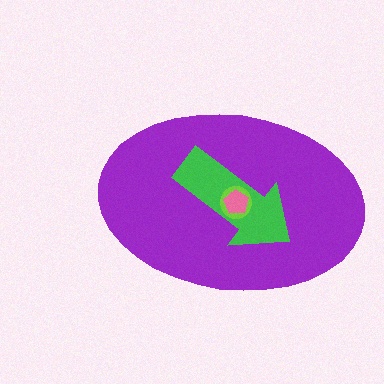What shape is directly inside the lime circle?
The pink pentagon.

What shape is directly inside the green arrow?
The lime circle.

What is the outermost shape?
The purple ellipse.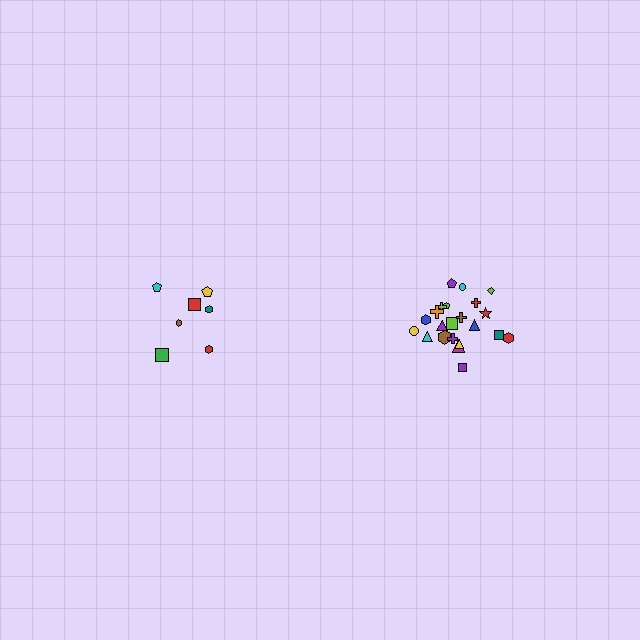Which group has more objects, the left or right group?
The right group.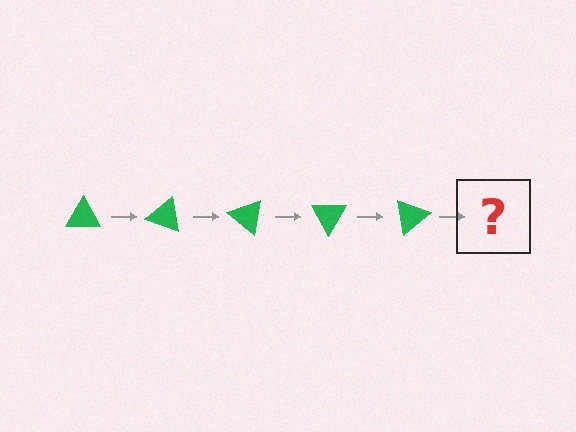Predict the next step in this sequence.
The next step is a green triangle rotated 100 degrees.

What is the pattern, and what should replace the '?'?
The pattern is that the triangle rotates 20 degrees each step. The '?' should be a green triangle rotated 100 degrees.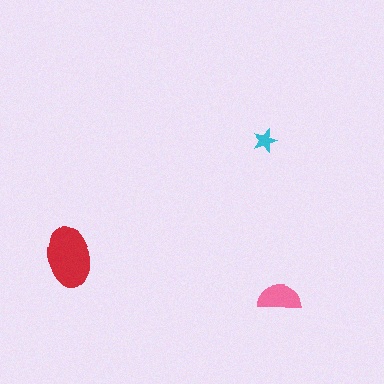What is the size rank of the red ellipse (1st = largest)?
1st.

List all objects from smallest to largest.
The cyan star, the pink semicircle, the red ellipse.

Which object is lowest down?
The pink semicircle is bottommost.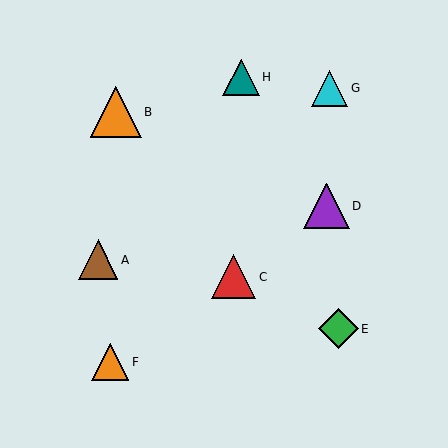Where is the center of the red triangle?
The center of the red triangle is at (233, 277).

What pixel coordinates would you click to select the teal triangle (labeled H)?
Click at (241, 77) to select the teal triangle H.